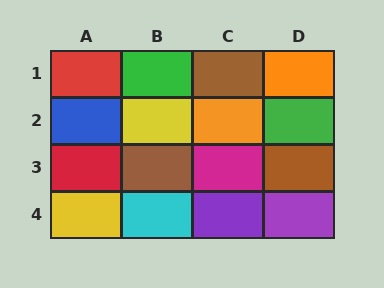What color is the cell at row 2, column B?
Yellow.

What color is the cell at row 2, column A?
Blue.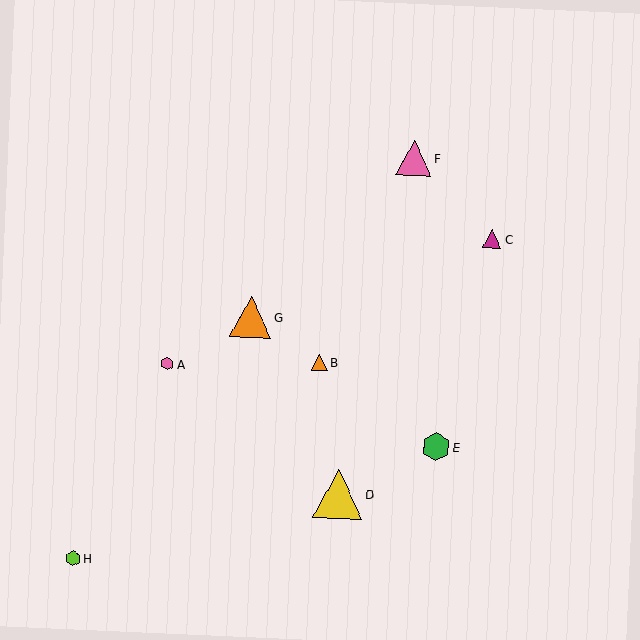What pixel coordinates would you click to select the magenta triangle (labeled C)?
Click at (492, 239) to select the magenta triangle C.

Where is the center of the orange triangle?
The center of the orange triangle is at (319, 362).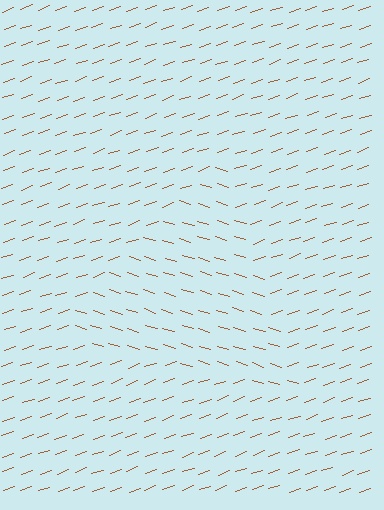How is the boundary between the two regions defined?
The boundary is defined purely by a change in line orientation (approximately 37 degrees difference). All lines are the same color and thickness.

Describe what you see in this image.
The image is filled with small brown line segments. A triangle region in the image has lines oriented differently from the surrounding lines, creating a visible texture boundary.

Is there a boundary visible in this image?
Yes, there is a texture boundary formed by a change in line orientation.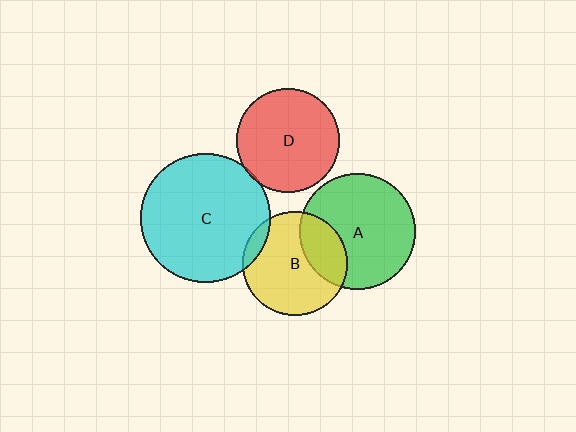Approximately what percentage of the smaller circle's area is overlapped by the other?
Approximately 30%.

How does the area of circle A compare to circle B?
Approximately 1.2 times.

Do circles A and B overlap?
Yes.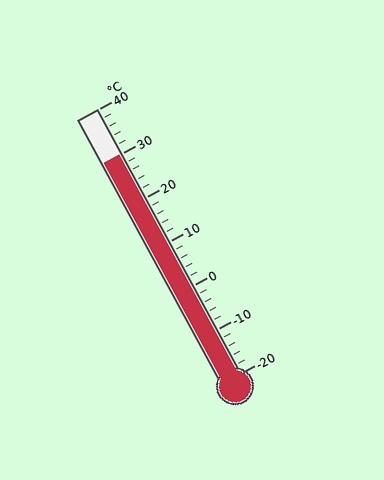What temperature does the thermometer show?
The thermometer shows approximately 30°C.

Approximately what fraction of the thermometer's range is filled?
The thermometer is filled to approximately 85% of its range.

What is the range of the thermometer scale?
The thermometer scale ranges from -20°C to 40°C.